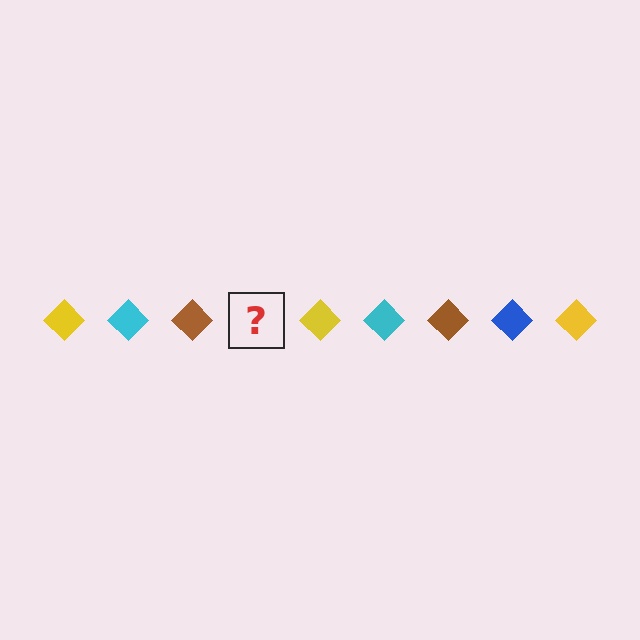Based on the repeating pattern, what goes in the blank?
The blank should be a blue diamond.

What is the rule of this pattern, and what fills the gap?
The rule is that the pattern cycles through yellow, cyan, brown, blue diamonds. The gap should be filled with a blue diamond.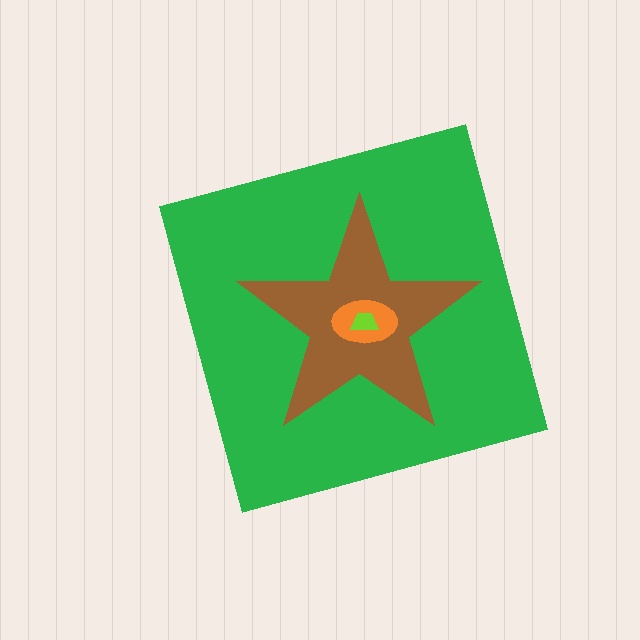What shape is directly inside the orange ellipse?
The lime trapezoid.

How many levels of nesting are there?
4.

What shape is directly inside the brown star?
The orange ellipse.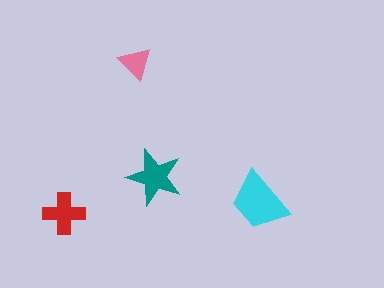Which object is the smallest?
The pink triangle.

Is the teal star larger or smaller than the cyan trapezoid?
Smaller.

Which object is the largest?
The cyan trapezoid.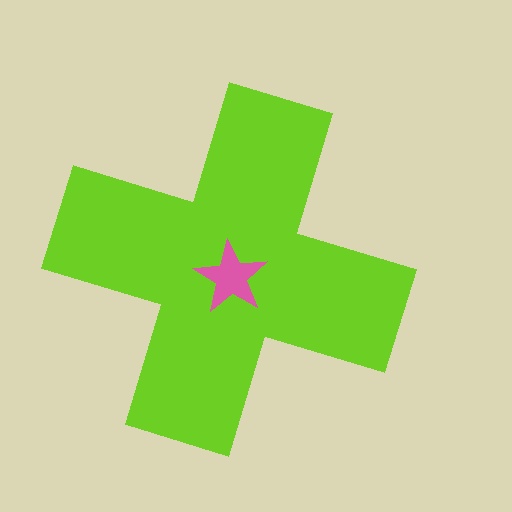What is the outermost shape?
The lime cross.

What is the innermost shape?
The pink star.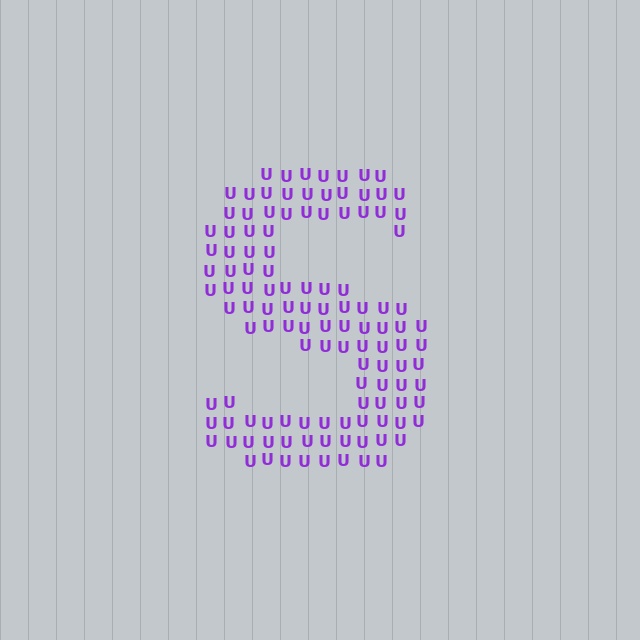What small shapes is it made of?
It is made of small letter U's.